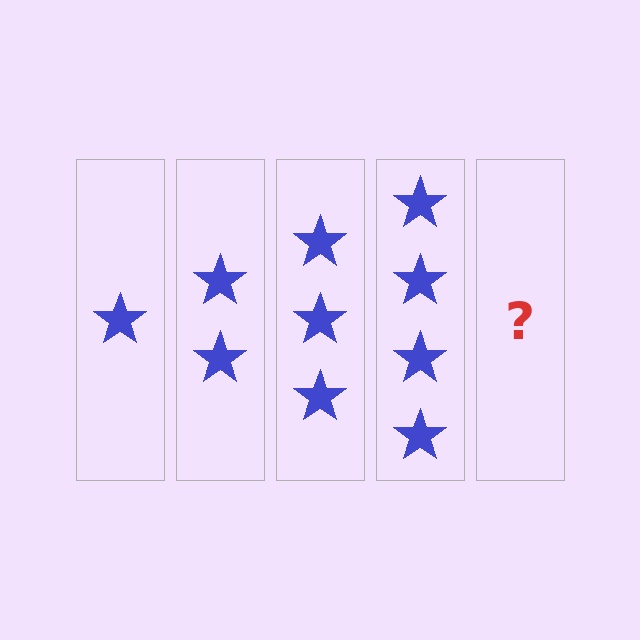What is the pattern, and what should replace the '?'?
The pattern is that each step adds one more star. The '?' should be 5 stars.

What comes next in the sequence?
The next element should be 5 stars.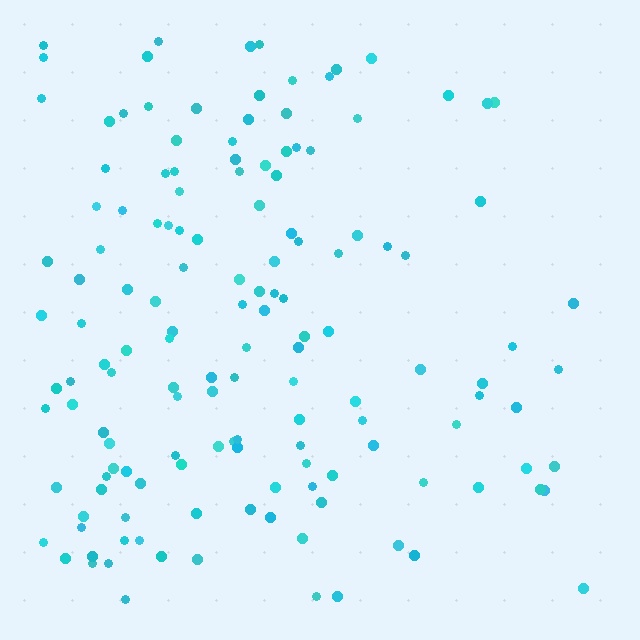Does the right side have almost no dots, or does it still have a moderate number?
Still a moderate number, just noticeably fewer than the left.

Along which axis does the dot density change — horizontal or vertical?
Horizontal.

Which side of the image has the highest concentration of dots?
The left.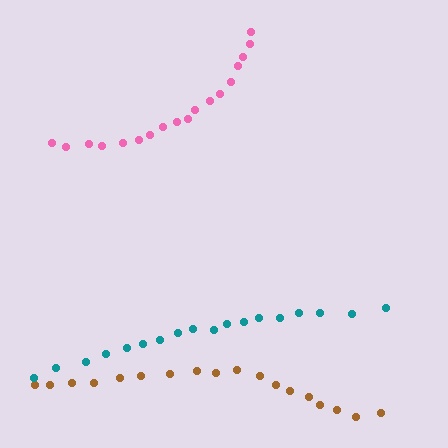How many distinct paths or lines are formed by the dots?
There are 3 distinct paths.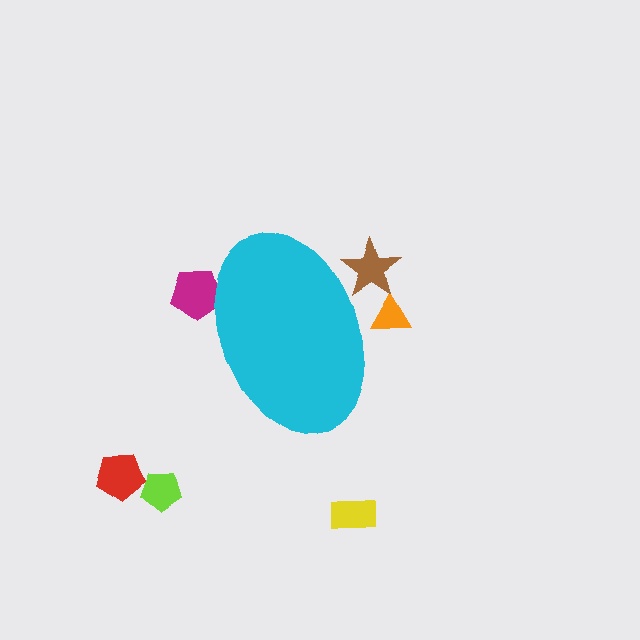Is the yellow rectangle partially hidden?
No, the yellow rectangle is fully visible.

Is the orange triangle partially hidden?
Yes, the orange triangle is partially hidden behind the cyan ellipse.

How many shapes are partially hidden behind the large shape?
3 shapes are partially hidden.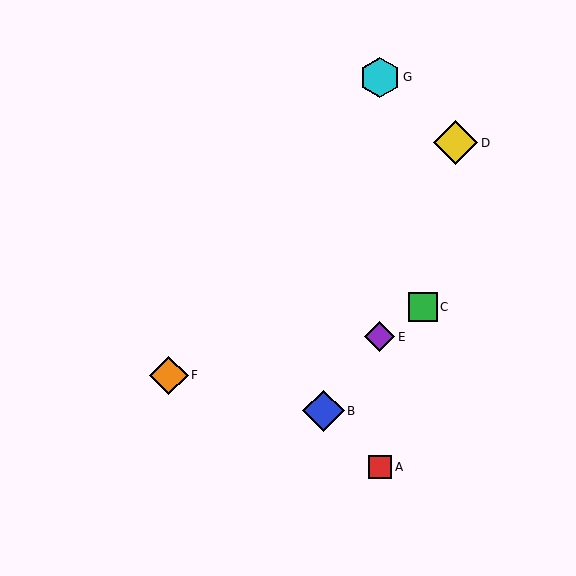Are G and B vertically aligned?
No, G is at x≈380 and B is at x≈323.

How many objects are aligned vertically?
3 objects (A, E, G) are aligned vertically.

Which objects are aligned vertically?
Objects A, E, G are aligned vertically.